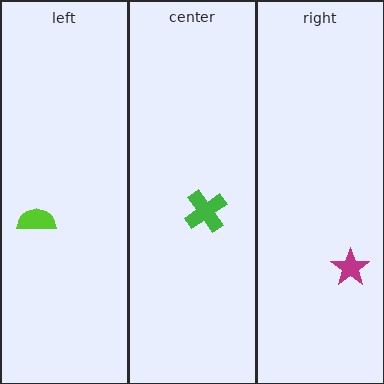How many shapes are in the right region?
1.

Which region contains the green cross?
The center region.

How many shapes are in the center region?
1.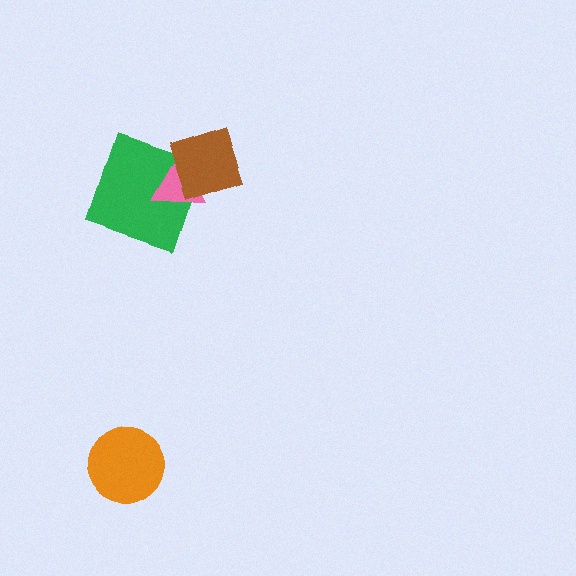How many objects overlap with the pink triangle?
2 objects overlap with the pink triangle.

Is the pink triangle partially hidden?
Yes, it is partially covered by another shape.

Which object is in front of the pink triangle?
The brown diamond is in front of the pink triangle.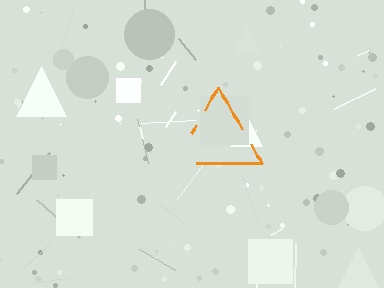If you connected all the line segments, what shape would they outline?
They would outline a triangle.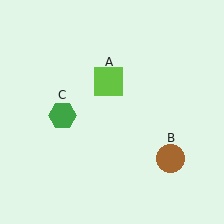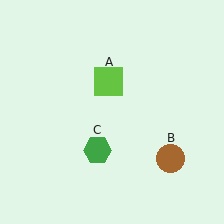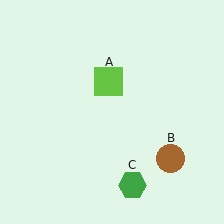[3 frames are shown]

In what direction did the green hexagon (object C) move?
The green hexagon (object C) moved down and to the right.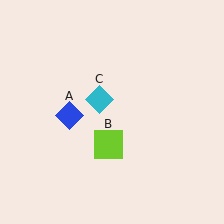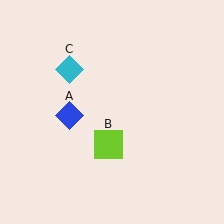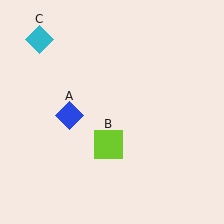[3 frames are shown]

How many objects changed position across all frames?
1 object changed position: cyan diamond (object C).